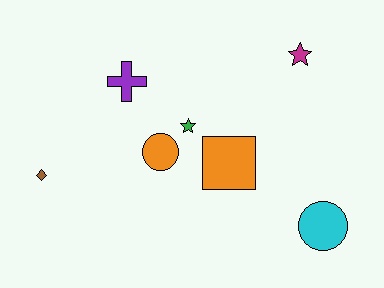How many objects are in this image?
There are 7 objects.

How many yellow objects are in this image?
There are no yellow objects.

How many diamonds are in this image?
There is 1 diamond.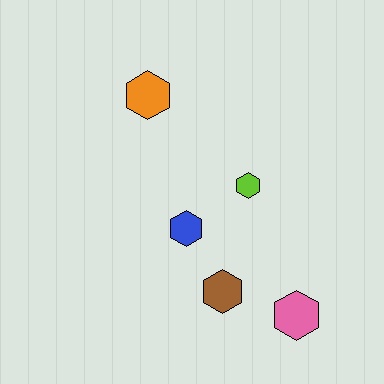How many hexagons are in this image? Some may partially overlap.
There are 5 hexagons.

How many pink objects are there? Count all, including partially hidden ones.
There is 1 pink object.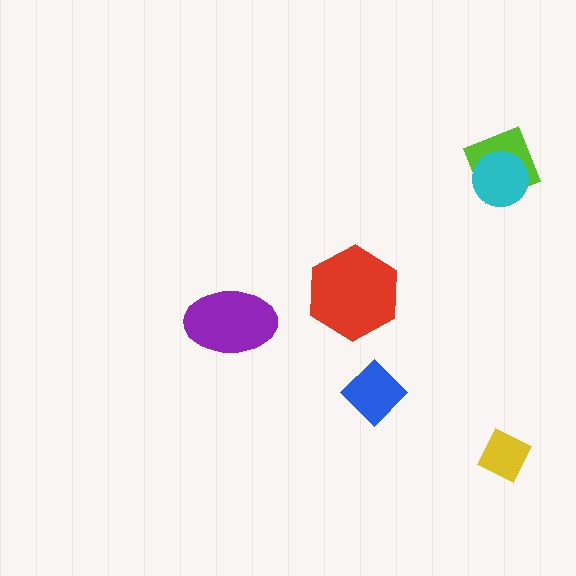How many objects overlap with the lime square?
1 object overlaps with the lime square.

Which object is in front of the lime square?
The cyan circle is in front of the lime square.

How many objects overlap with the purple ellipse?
0 objects overlap with the purple ellipse.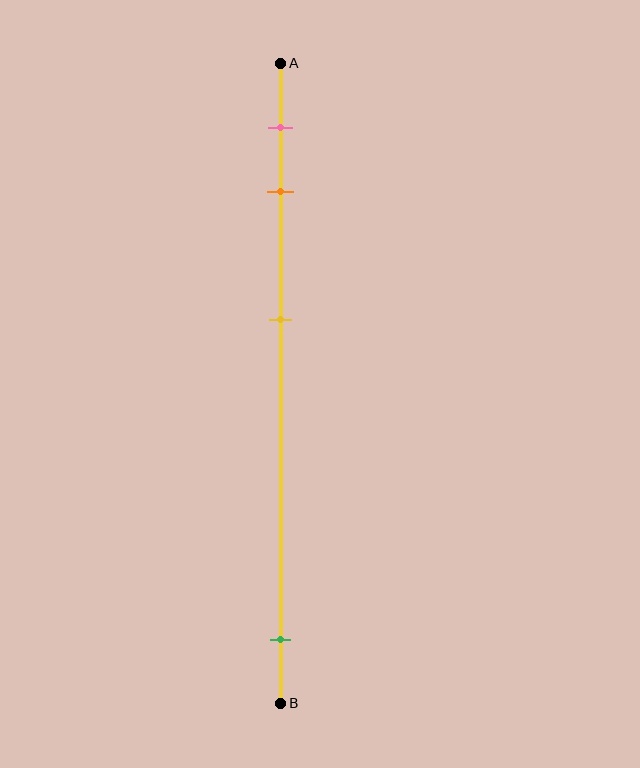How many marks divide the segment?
There are 4 marks dividing the segment.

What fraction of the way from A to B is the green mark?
The green mark is approximately 90% (0.9) of the way from A to B.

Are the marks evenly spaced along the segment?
No, the marks are not evenly spaced.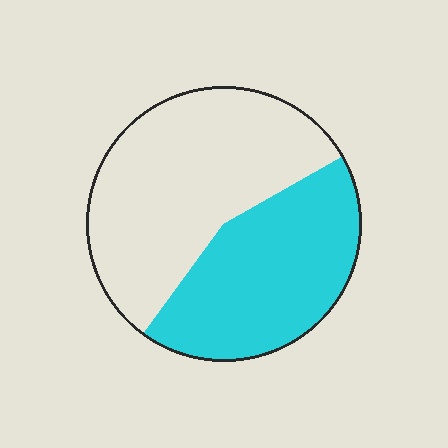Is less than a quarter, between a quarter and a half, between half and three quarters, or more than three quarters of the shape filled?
Between a quarter and a half.